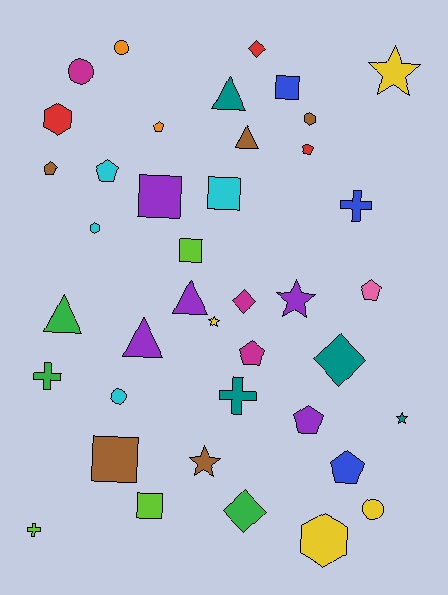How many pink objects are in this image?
There is 1 pink object.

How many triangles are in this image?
There are 5 triangles.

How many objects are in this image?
There are 40 objects.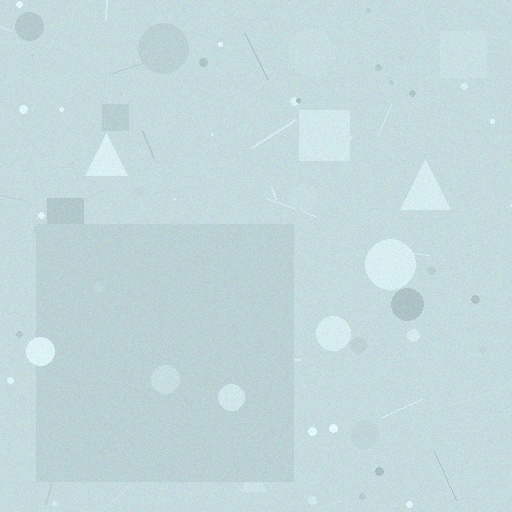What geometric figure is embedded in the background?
A square is embedded in the background.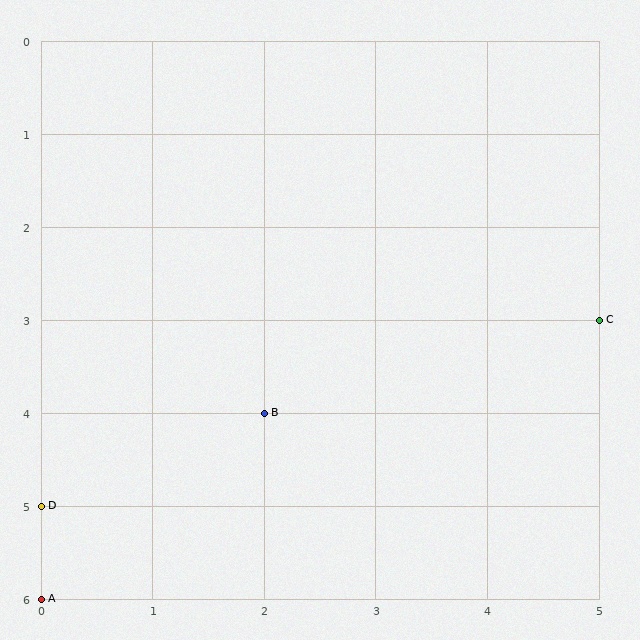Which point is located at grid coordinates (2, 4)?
Point B is at (2, 4).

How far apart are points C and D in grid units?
Points C and D are 5 columns and 2 rows apart (about 5.4 grid units diagonally).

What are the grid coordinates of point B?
Point B is at grid coordinates (2, 4).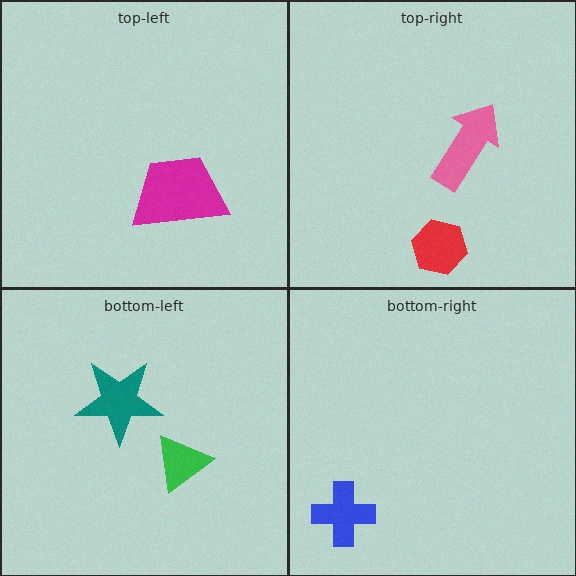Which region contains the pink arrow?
The top-right region.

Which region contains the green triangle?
The bottom-left region.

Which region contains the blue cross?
The bottom-right region.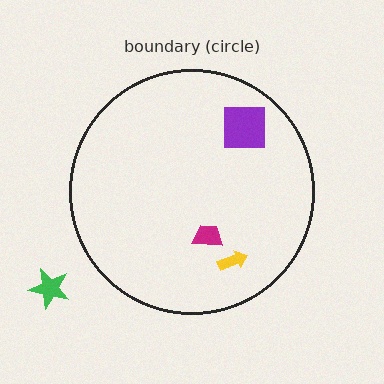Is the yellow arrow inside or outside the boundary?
Inside.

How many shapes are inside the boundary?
3 inside, 1 outside.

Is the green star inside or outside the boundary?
Outside.